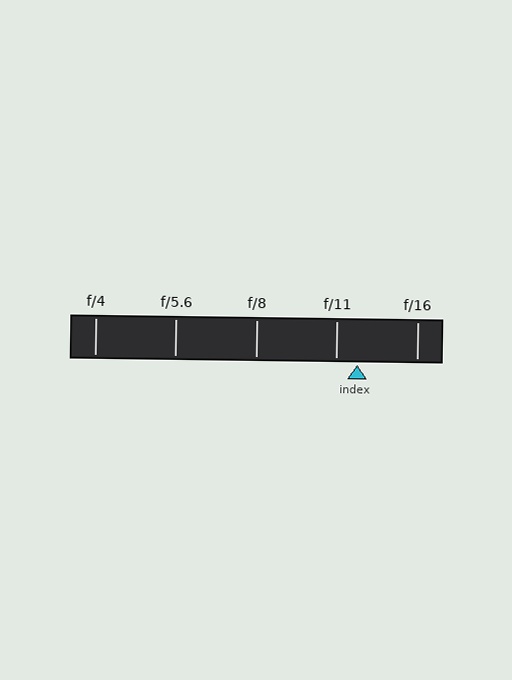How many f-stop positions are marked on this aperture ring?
There are 5 f-stop positions marked.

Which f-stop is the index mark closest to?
The index mark is closest to f/11.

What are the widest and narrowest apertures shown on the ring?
The widest aperture shown is f/4 and the narrowest is f/16.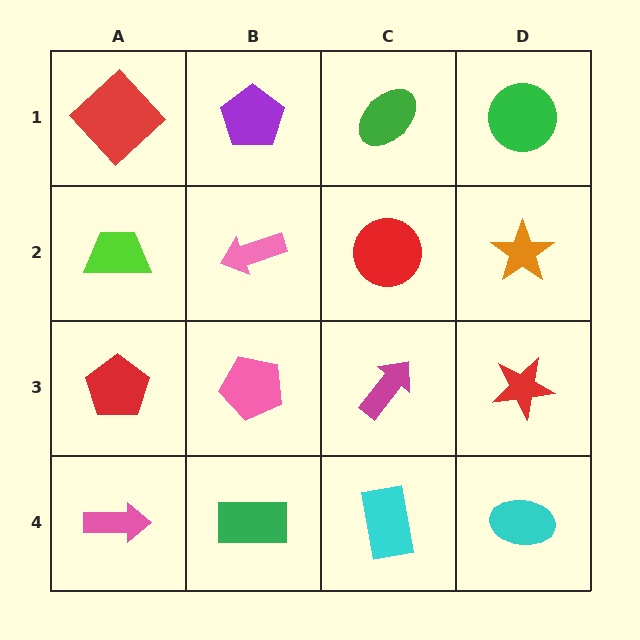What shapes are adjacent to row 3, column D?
An orange star (row 2, column D), a cyan ellipse (row 4, column D), a magenta arrow (row 3, column C).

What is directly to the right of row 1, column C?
A green circle.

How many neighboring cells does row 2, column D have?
3.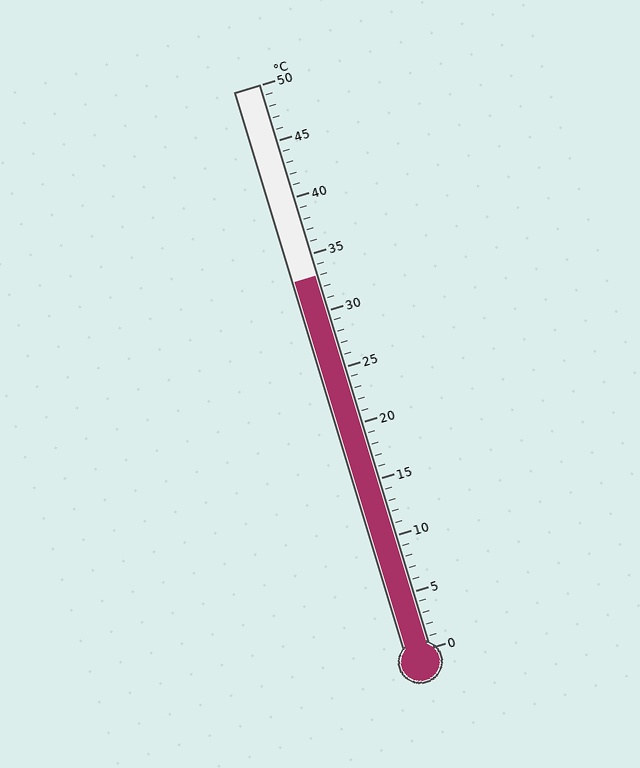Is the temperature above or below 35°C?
The temperature is below 35°C.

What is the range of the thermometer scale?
The thermometer scale ranges from 0°C to 50°C.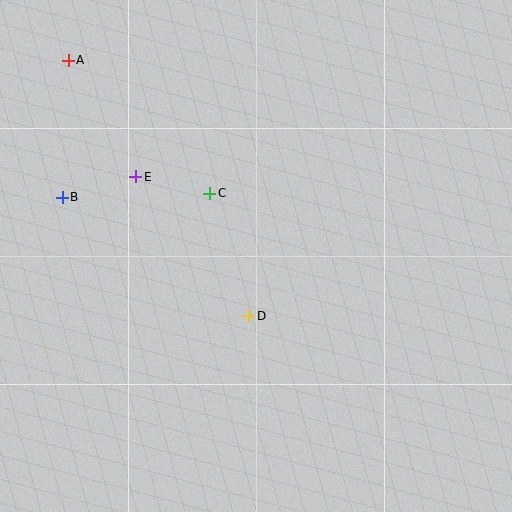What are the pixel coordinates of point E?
Point E is at (136, 177).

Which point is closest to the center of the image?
Point D at (249, 316) is closest to the center.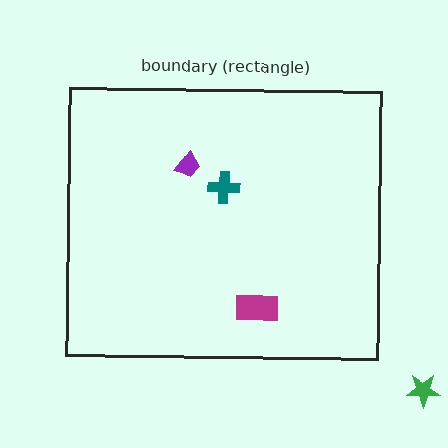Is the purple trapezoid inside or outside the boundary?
Inside.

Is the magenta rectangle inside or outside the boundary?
Inside.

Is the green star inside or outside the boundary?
Outside.